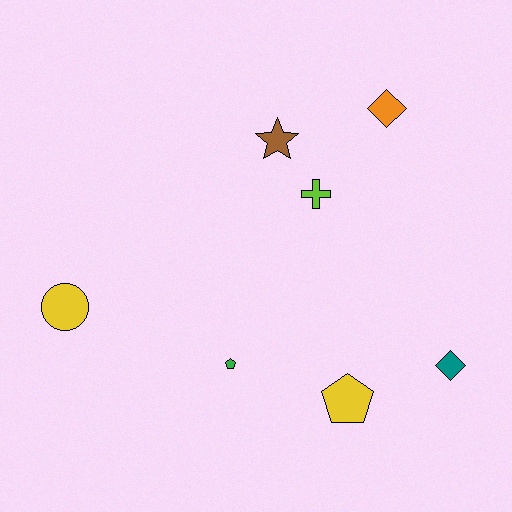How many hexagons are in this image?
There are no hexagons.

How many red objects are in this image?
There are no red objects.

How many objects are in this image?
There are 7 objects.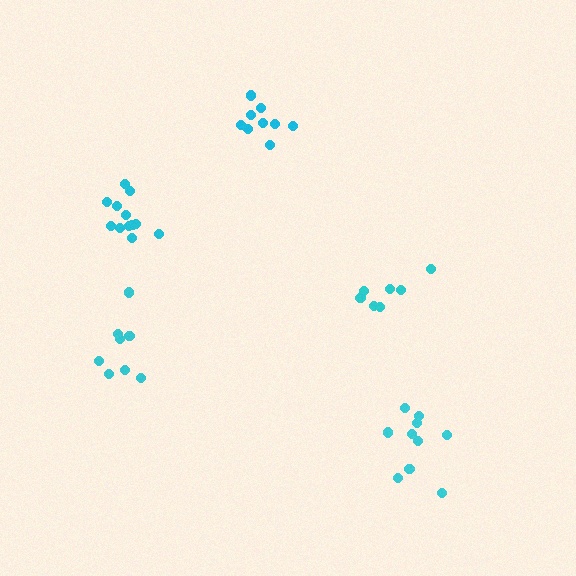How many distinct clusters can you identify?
There are 5 distinct clusters.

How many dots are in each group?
Group 1: 12 dots, Group 2: 9 dots, Group 3: 10 dots, Group 4: 8 dots, Group 5: 7 dots (46 total).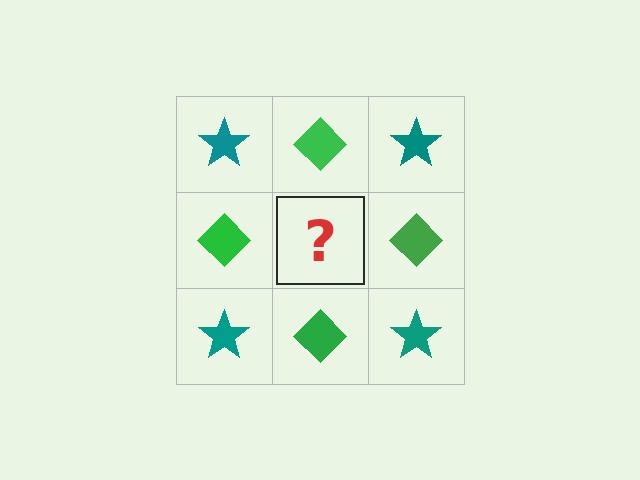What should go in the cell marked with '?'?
The missing cell should contain a teal star.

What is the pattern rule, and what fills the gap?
The rule is that it alternates teal star and green diamond in a checkerboard pattern. The gap should be filled with a teal star.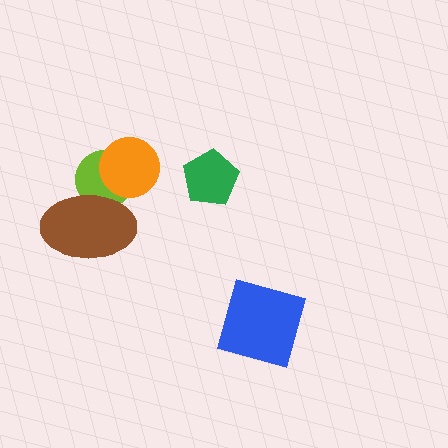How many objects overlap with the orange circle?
1 object overlaps with the orange circle.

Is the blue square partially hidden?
No, no other shape covers it.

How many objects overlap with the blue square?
0 objects overlap with the blue square.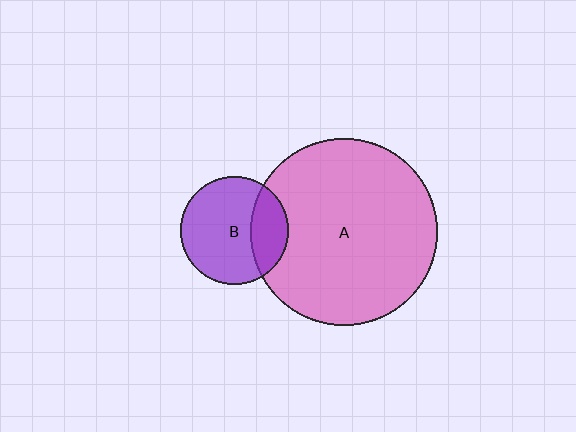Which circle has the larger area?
Circle A (pink).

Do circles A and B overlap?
Yes.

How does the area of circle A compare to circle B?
Approximately 3.0 times.